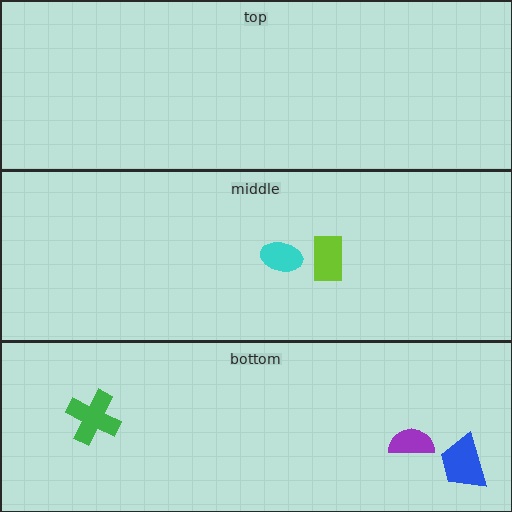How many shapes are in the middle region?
2.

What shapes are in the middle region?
The cyan ellipse, the lime rectangle.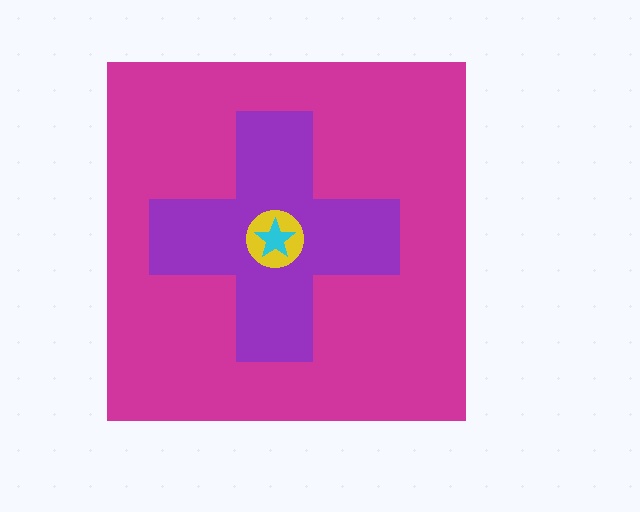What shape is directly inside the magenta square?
The purple cross.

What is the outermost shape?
The magenta square.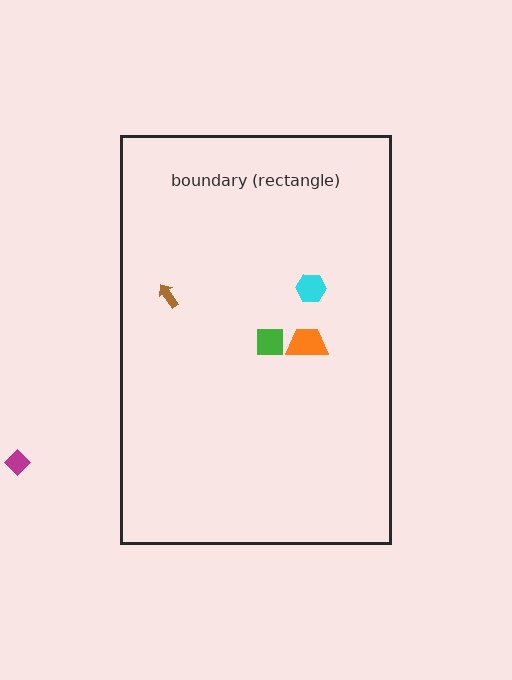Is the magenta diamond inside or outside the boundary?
Outside.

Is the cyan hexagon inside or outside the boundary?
Inside.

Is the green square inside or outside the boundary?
Inside.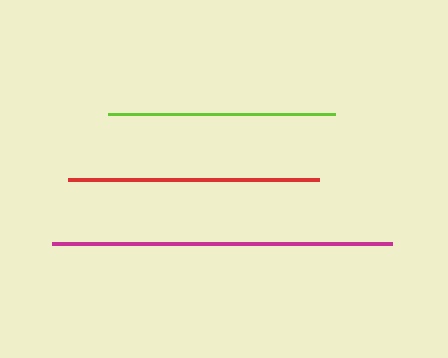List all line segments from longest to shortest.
From longest to shortest: magenta, red, lime.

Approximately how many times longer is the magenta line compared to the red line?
The magenta line is approximately 1.4 times the length of the red line.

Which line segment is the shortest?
The lime line is the shortest at approximately 227 pixels.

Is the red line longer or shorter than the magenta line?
The magenta line is longer than the red line.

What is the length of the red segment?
The red segment is approximately 251 pixels long.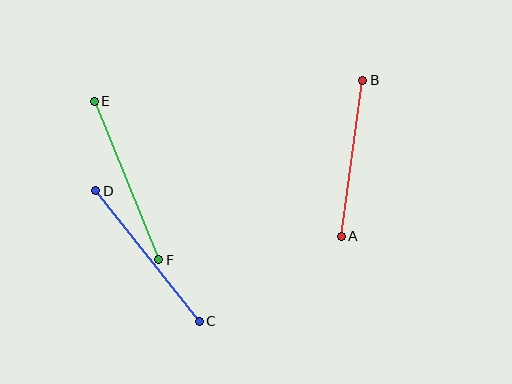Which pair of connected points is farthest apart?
Points E and F are farthest apart.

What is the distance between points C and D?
The distance is approximately 167 pixels.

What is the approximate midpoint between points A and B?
The midpoint is at approximately (352, 158) pixels.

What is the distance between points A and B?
The distance is approximately 157 pixels.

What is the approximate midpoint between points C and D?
The midpoint is at approximately (147, 256) pixels.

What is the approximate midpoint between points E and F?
The midpoint is at approximately (126, 180) pixels.